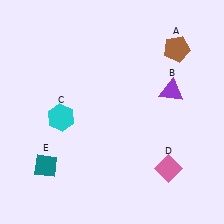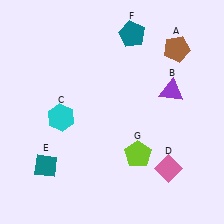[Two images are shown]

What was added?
A teal pentagon (F), a lime pentagon (G) were added in Image 2.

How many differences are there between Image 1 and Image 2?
There are 2 differences between the two images.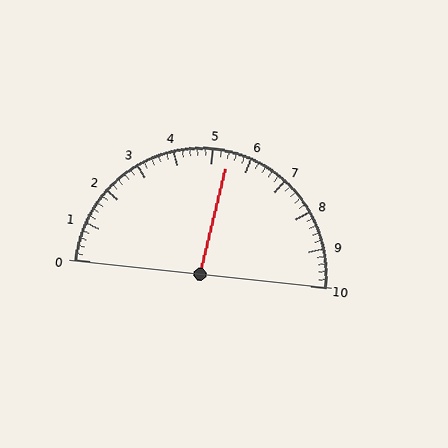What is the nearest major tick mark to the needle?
The nearest major tick mark is 5.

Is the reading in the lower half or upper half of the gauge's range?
The reading is in the upper half of the range (0 to 10).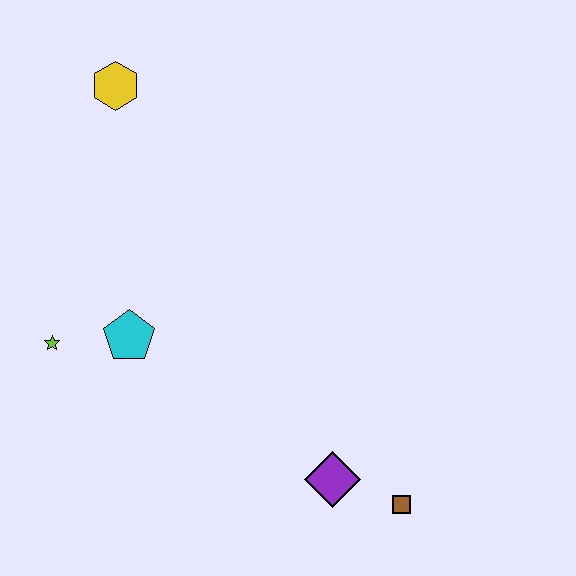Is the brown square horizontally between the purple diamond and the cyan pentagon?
No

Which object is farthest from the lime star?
The brown square is farthest from the lime star.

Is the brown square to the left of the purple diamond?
No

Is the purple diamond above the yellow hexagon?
No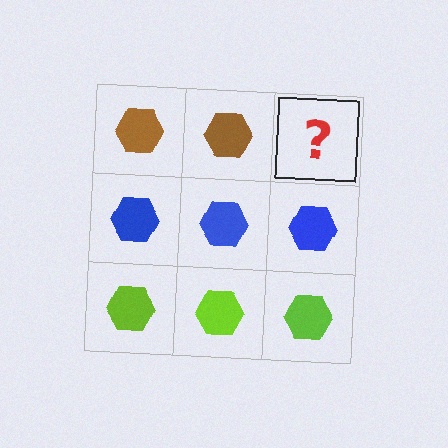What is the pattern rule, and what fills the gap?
The rule is that each row has a consistent color. The gap should be filled with a brown hexagon.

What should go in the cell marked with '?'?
The missing cell should contain a brown hexagon.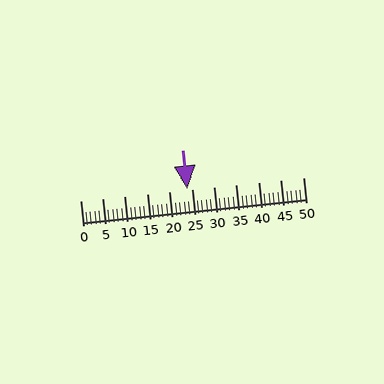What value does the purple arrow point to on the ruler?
The purple arrow points to approximately 24.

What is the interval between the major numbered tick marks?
The major tick marks are spaced 5 units apart.